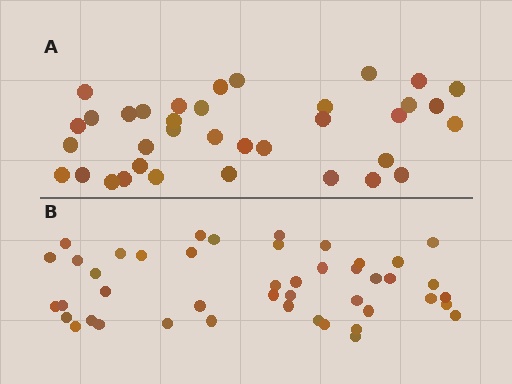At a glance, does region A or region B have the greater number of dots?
Region B (the bottom region) has more dots.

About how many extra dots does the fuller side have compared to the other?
Region B has roughly 8 or so more dots than region A.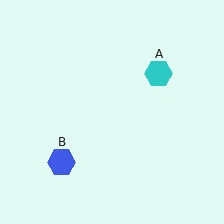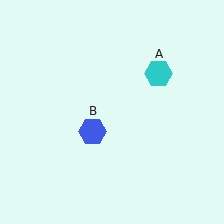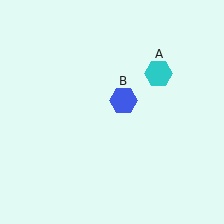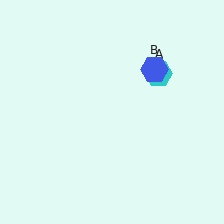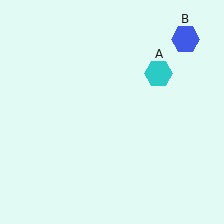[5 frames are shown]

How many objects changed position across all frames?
1 object changed position: blue hexagon (object B).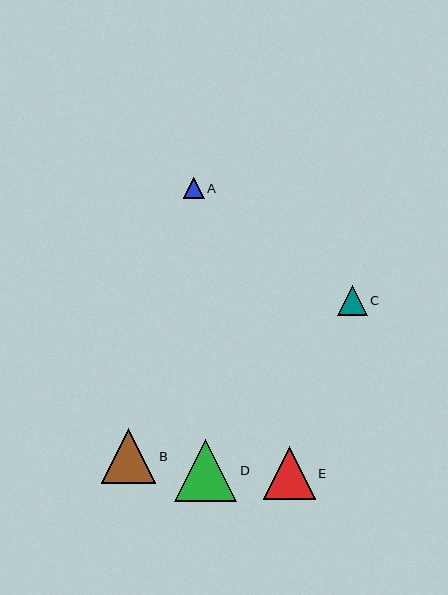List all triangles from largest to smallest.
From largest to smallest: D, B, E, C, A.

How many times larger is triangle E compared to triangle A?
Triangle E is approximately 2.5 times the size of triangle A.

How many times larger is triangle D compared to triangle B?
Triangle D is approximately 1.1 times the size of triangle B.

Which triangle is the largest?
Triangle D is the largest with a size of approximately 62 pixels.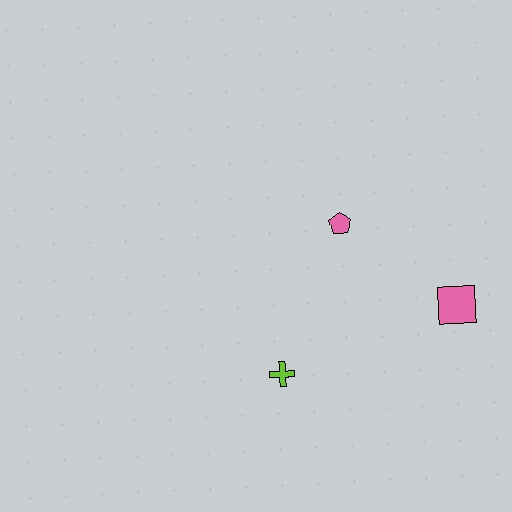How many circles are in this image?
There are no circles.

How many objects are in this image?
There are 3 objects.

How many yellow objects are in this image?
There are no yellow objects.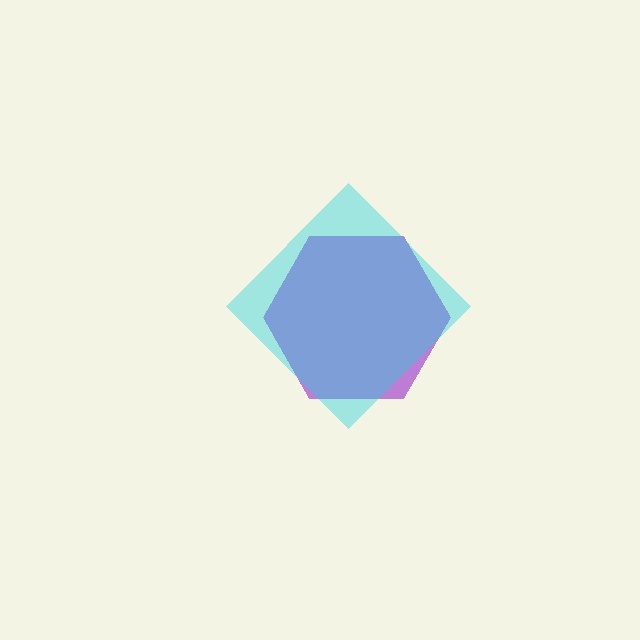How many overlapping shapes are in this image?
There are 2 overlapping shapes in the image.